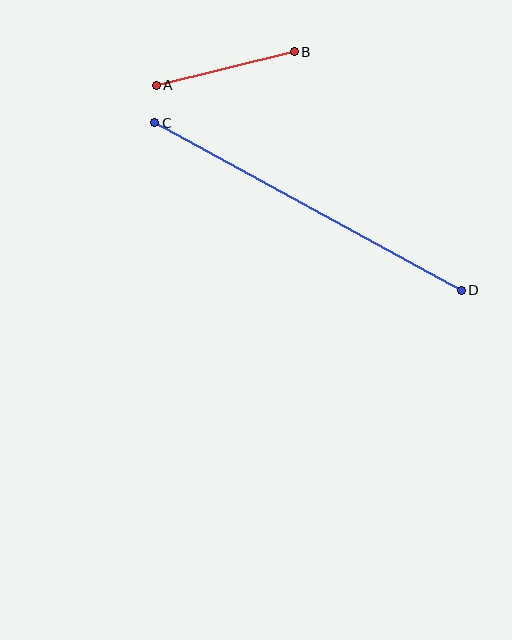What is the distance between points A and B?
The distance is approximately 142 pixels.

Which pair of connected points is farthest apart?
Points C and D are farthest apart.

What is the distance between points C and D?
The distance is approximately 349 pixels.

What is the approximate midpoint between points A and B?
The midpoint is at approximately (225, 69) pixels.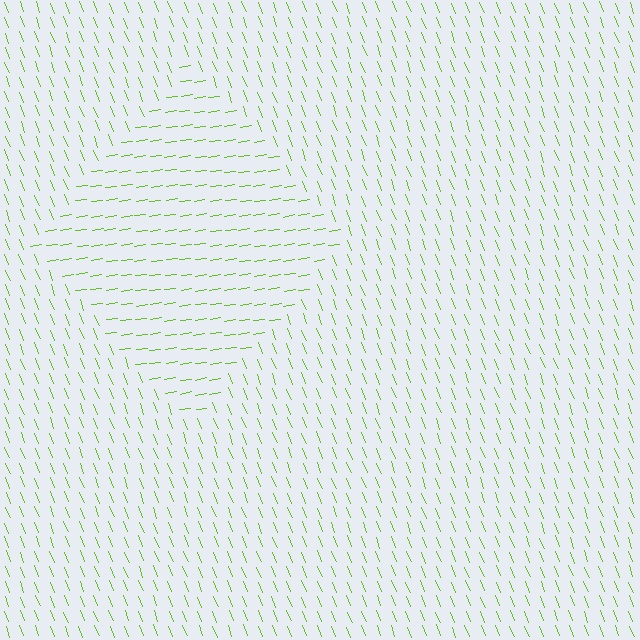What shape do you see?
I see a diamond.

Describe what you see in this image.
The image is filled with small lime line segments. A diamond region in the image has lines oriented differently from the surrounding lines, creating a visible texture boundary.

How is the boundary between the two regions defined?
The boundary is defined purely by a change in line orientation (approximately 77 degrees difference). All lines are the same color and thickness.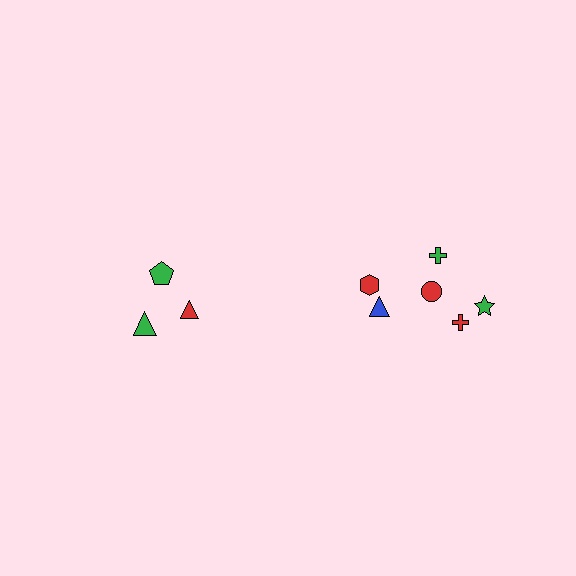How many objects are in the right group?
There are 6 objects.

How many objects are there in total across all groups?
There are 9 objects.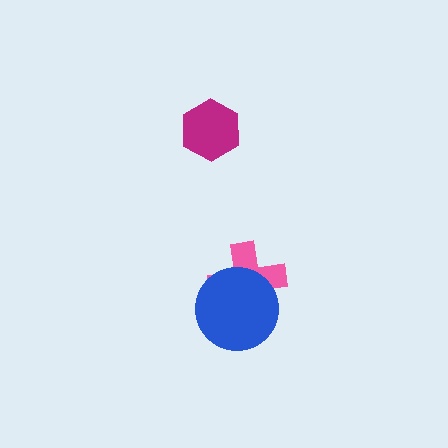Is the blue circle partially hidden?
No, no other shape covers it.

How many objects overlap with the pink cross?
1 object overlaps with the pink cross.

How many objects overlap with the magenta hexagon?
0 objects overlap with the magenta hexagon.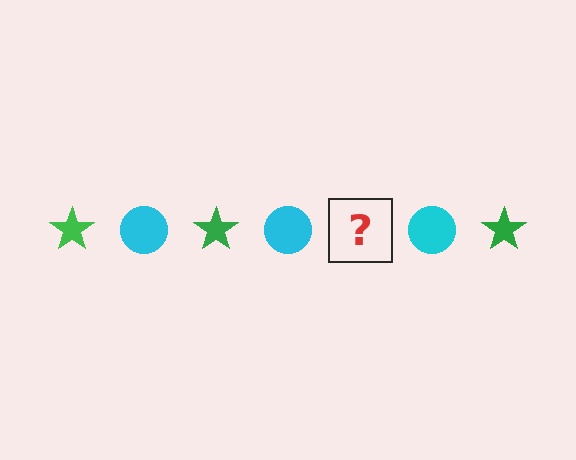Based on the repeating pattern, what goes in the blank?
The blank should be a green star.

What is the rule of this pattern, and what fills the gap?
The rule is that the pattern alternates between green star and cyan circle. The gap should be filled with a green star.